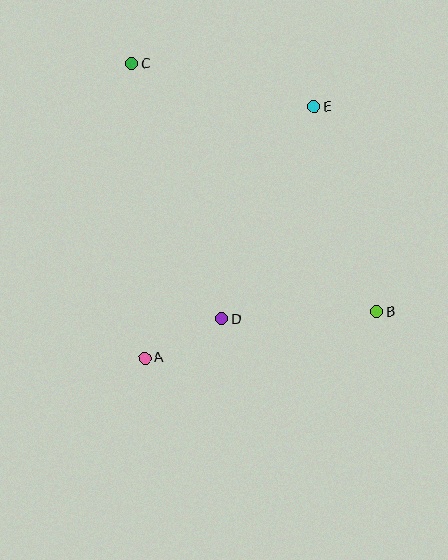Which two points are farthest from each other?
Points B and C are farthest from each other.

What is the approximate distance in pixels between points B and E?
The distance between B and E is approximately 215 pixels.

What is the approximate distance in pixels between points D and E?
The distance between D and E is approximately 231 pixels.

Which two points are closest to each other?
Points A and D are closest to each other.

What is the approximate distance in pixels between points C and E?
The distance between C and E is approximately 187 pixels.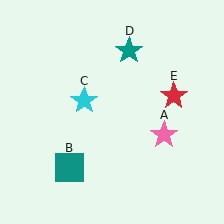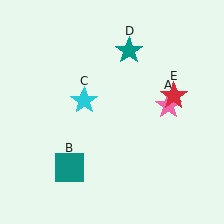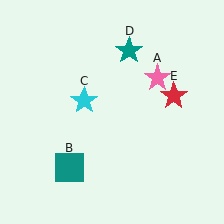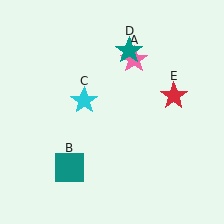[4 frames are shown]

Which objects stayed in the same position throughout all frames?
Teal square (object B) and cyan star (object C) and teal star (object D) and red star (object E) remained stationary.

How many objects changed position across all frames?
1 object changed position: pink star (object A).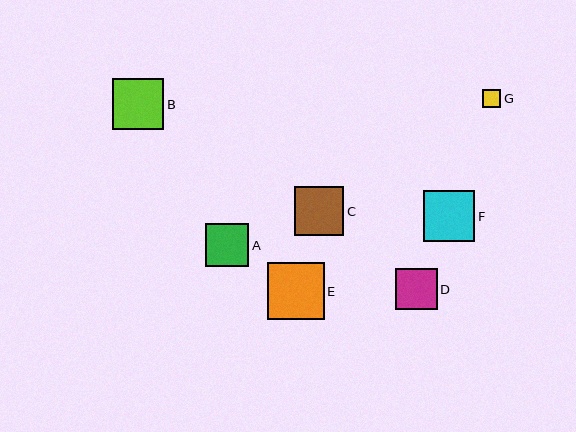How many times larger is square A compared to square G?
Square A is approximately 2.4 times the size of square G.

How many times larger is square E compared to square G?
Square E is approximately 3.1 times the size of square G.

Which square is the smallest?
Square G is the smallest with a size of approximately 18 pixels.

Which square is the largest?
Square E is the largest with a size of approximately 57 pixels.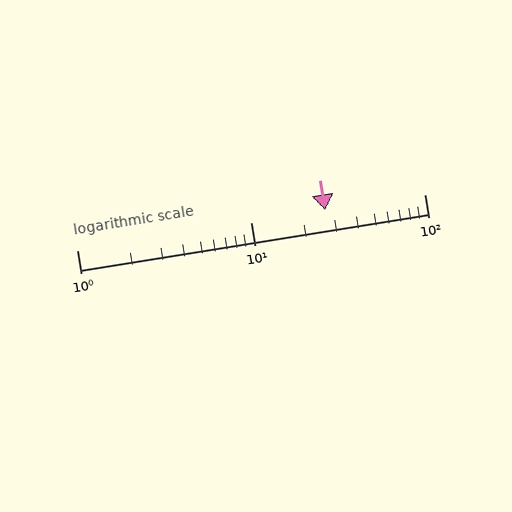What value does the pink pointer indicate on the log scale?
The pointer indicates approximately 27.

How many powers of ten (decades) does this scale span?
The scale spans 2 decades, from 1 to 100.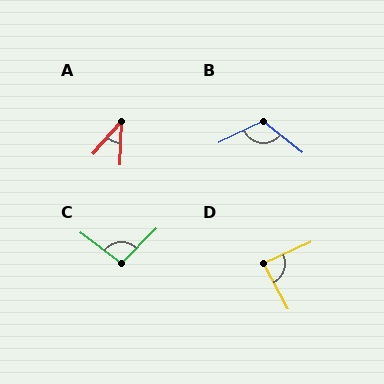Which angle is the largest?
B, at approximately 116 degrees.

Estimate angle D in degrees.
Approximately 86 degrees.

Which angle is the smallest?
A, at approximately 39 degrees.